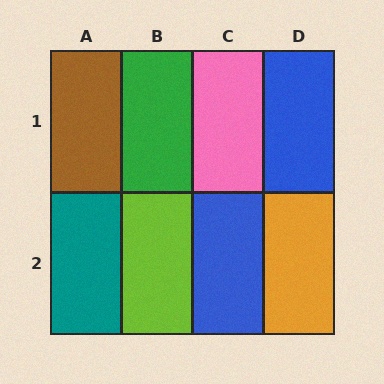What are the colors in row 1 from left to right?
Brown, green, pink, blue.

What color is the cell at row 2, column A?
Teal.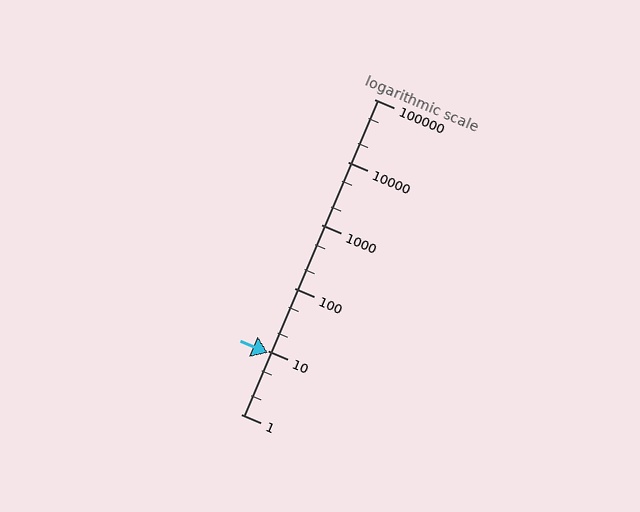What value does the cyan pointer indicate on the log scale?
The pointer indicates approximately 9.4.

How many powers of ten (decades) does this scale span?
The scale spans 5 decades, from 1 to 100000.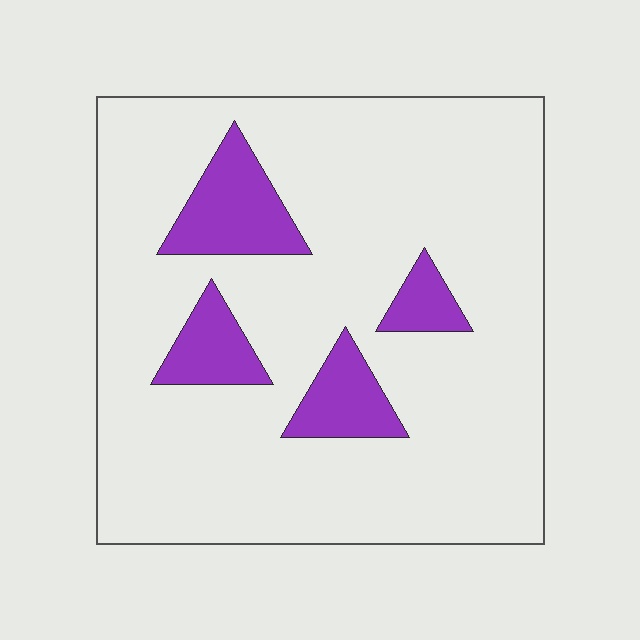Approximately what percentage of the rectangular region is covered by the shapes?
Approximately 15%.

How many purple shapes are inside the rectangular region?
4.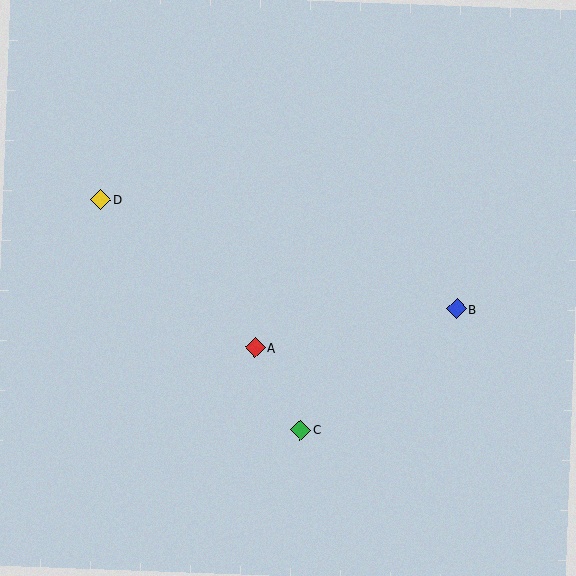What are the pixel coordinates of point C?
Point C is at (301, 430).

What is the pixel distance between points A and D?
The distance between A and D is 214 pixels.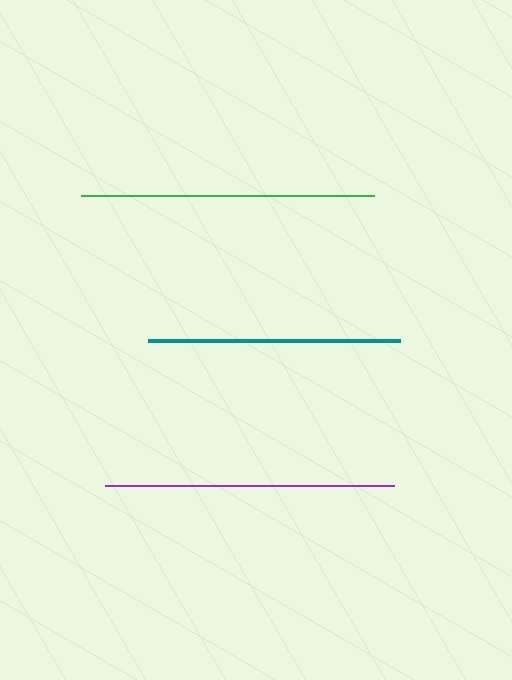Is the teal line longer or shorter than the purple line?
The purple line is longer than the teal line.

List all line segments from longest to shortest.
From longest to shortest: green, purple, teal.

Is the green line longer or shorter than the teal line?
The green line is longer than the teal line.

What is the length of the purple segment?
The purple segment is approximately 289 pixels long.